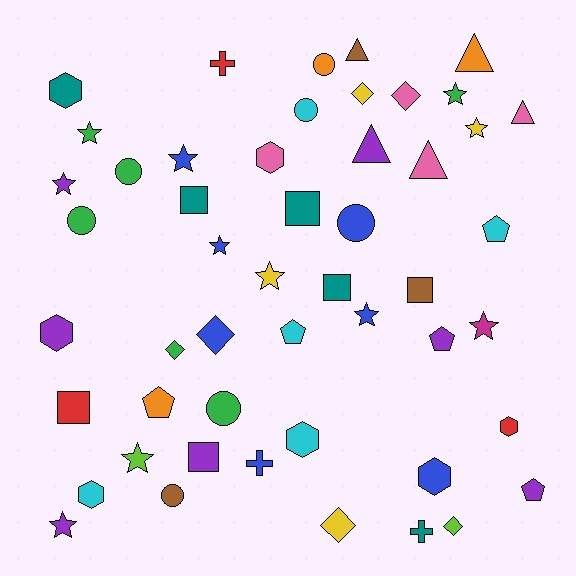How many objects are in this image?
There are 50 objects.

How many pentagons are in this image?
There are 5 pentagons.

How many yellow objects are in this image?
There are 4 yellow objects.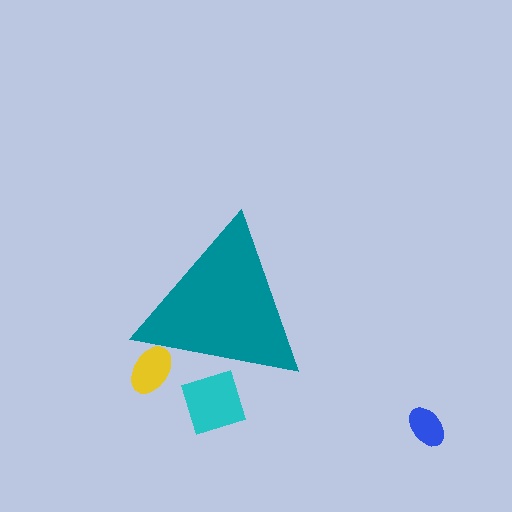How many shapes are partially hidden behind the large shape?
2 shapes are partially hidden.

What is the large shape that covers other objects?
A teal triangle.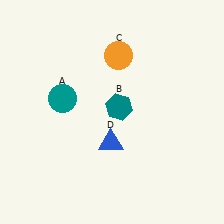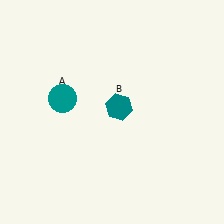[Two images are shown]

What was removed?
The blue triangle (D), the orange circle (C) were removed in Image 2.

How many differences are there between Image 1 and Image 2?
There are 2 differences between the two images.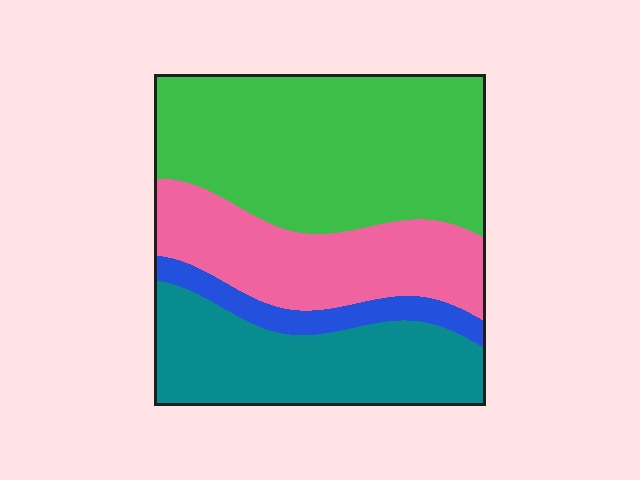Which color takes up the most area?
Green, at roughly 45%.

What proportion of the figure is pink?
Pink covers 24% of the figure.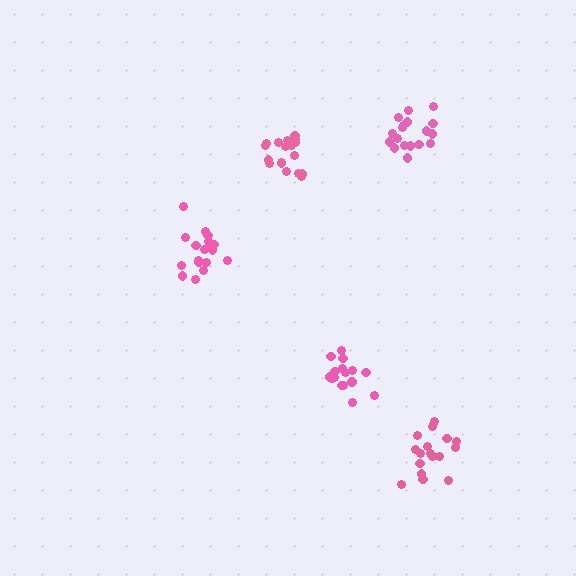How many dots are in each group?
Group 1: 17 dots, Group 2: 17 dots, Group 3: 18 dots, Group 4: 18 dots, Group 5: 18 dots (88 total).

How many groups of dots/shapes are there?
There are 5 groups.